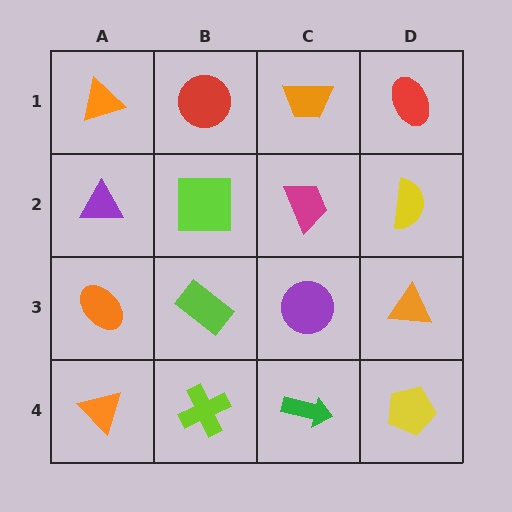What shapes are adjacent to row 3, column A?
A purple triangle (row 2, column A), an orange triangle (row 4, column A), a lime rectangle (row 3, column B).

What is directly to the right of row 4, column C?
A yellow pentagon.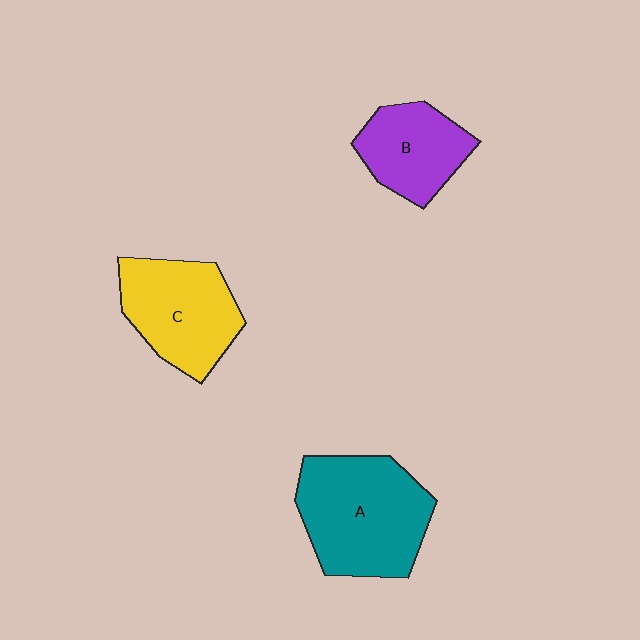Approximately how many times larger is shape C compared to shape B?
Approximately 1.3 times.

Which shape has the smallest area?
Shape B (purple).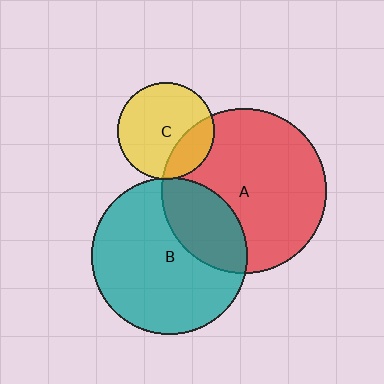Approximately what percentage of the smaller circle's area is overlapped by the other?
Approximately 25%.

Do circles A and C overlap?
Yes.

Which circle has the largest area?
Circle A (red).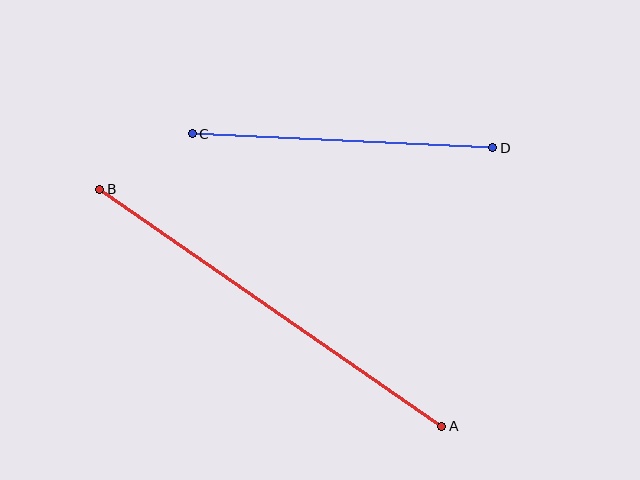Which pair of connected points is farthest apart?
Points A and B are farthest apart.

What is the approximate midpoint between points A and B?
The midpoint is at approximately (271, 308) pixels.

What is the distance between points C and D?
The distance is approximately 301 pixels.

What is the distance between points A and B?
The distance is approximately 416 pixels.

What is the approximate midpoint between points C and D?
The midpoint is at approximately (343, 141) pixels.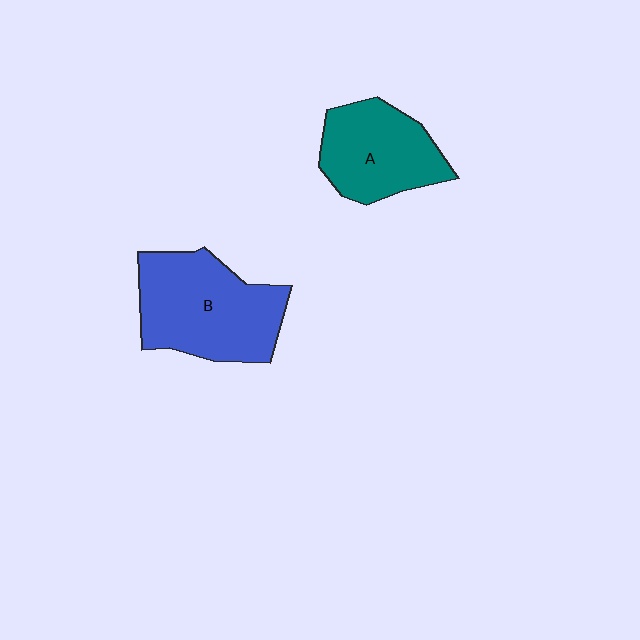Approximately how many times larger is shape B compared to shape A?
Approximately 1.3 times.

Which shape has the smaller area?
Shape A (teal).